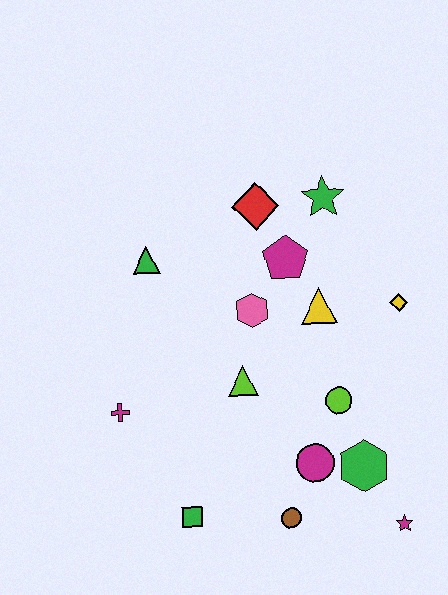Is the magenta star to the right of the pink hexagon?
Yes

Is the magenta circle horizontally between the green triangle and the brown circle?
No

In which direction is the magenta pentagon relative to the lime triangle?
The magenta pentagon is above the lime triangle.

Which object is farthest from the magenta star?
The green triangle is farthest from the magenta star.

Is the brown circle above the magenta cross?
No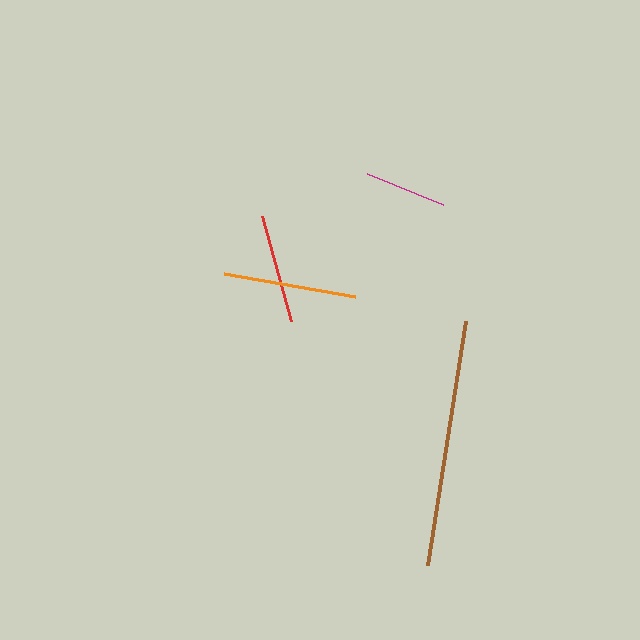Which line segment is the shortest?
The magenta line is the shortest at approximately 83 pixels.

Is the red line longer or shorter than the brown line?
The brown line is longer than the red line.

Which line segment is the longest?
The brown line is the longest at approximately 246 pixels.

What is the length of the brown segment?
The brown segment is approximately 246 pixels long.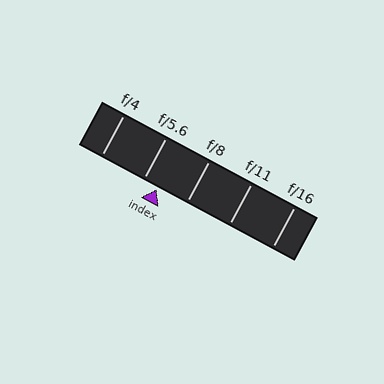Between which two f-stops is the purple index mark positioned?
The index mark is between f/5.6 and f/8.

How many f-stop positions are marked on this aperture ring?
There are 5 f-stop positions marked.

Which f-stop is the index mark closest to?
The index mark is closest to f/5.6.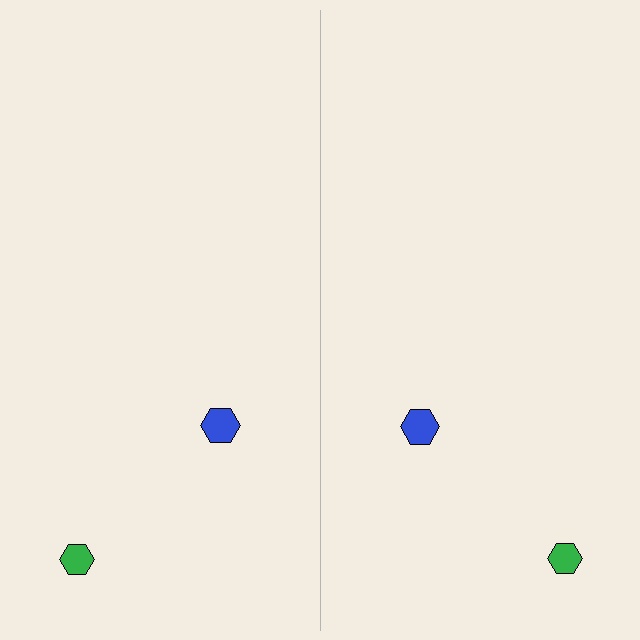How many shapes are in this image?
There are 4 shapes in this image.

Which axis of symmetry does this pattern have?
The pattern has a vertical axis of symmetry running through the center of the image.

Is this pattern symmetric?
Yes, this pattern has bilateral (reflection) symmetry.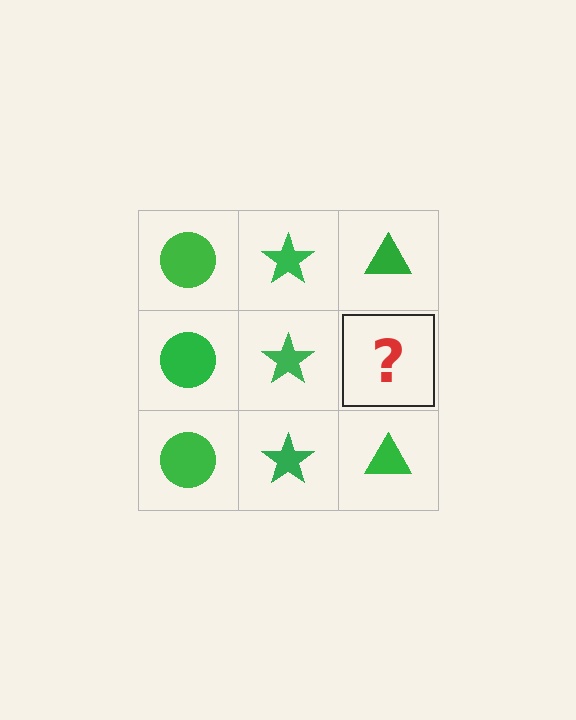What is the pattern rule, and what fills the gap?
The rule is that each column has a consistent shape. The gap should be filled with a green triangle.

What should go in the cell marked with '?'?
The missing cell should contain a green triangle.